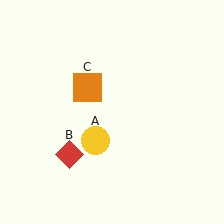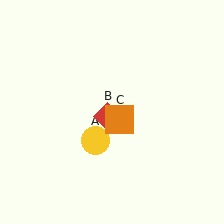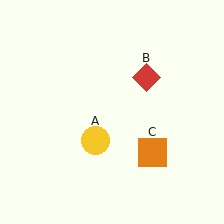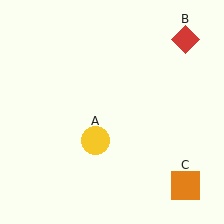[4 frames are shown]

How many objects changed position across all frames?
2 objects changed position: red diamond (object B), orange square (object C).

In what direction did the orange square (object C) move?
The orange square (object C) moved down and to the right.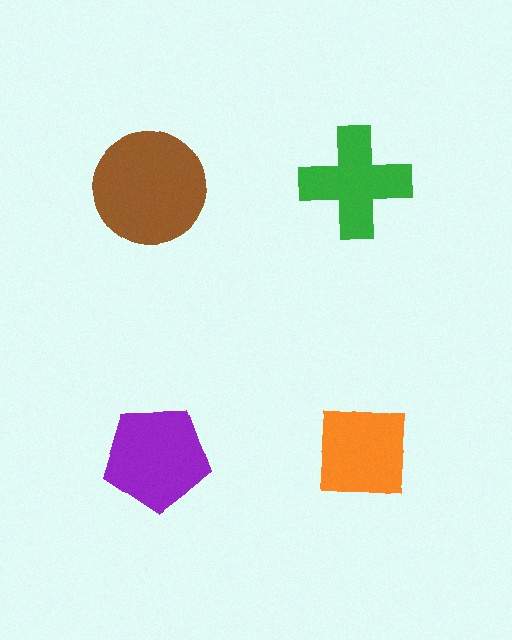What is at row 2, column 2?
An orange square.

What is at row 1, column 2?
A green cross.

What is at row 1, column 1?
A brown circle.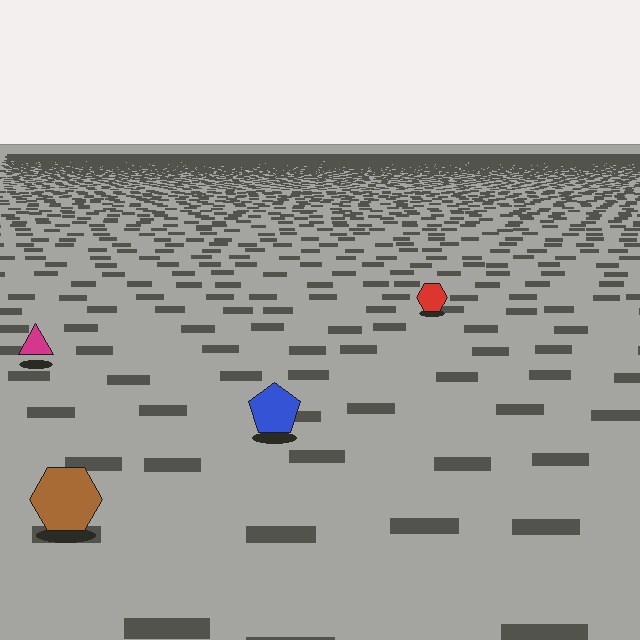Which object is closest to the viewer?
The brown hexagon is closest. The texture marks near it are larger and more spread out.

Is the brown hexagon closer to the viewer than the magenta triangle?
Yes. The brown hexagon is closer — you can tell from the texture gradient: the ground texture is coarser near it.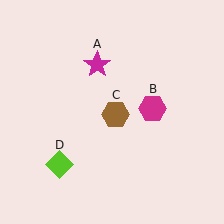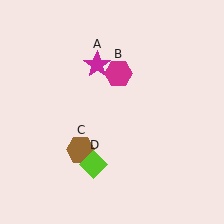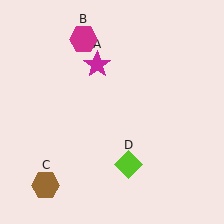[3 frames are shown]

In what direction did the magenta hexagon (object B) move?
The magenta hexagon (object B) moved up and to the left.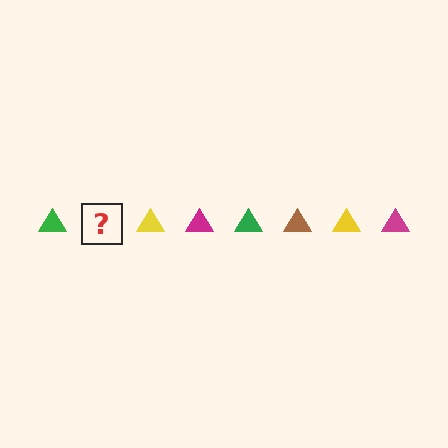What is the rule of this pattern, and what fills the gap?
The rule is that the pattern cycles through green, brown, yellow, magenta triangles. The gap should be filled with a brown triangle.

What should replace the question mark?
The question mark should be replaced with a brown triangle.